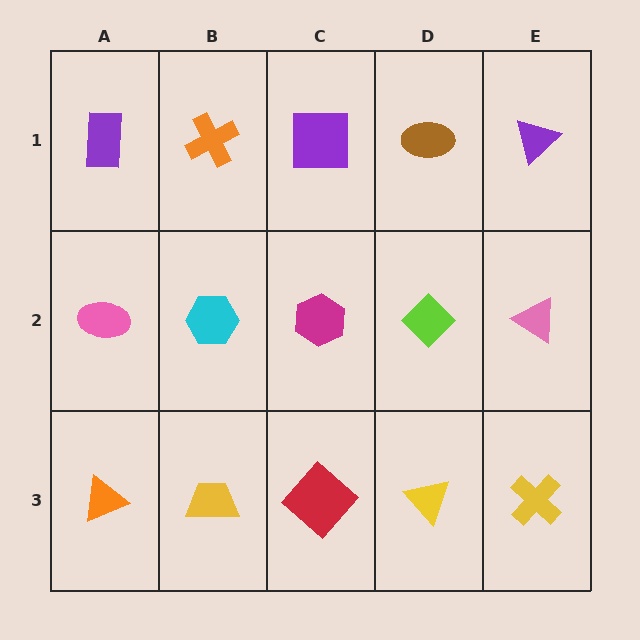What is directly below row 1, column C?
A magenta hexagon.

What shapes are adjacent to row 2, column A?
A purple rectangle (row 1, column A), an orange triangle (row 3, column A), a cyan hexagon (row 2, column B).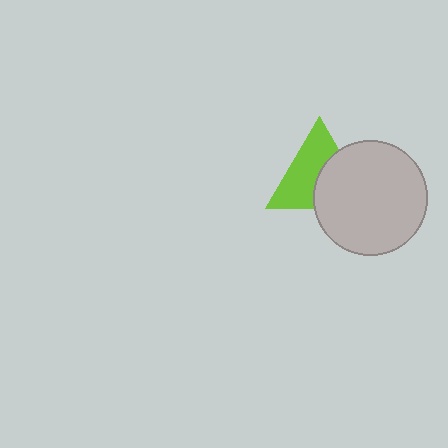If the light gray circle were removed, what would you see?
You would see the complete lime triangle.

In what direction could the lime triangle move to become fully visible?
The lime triangle could move toward the upper-left. That would shift it out from behind the light gray circle entirely.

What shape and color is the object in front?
The object in front is a light gray circle.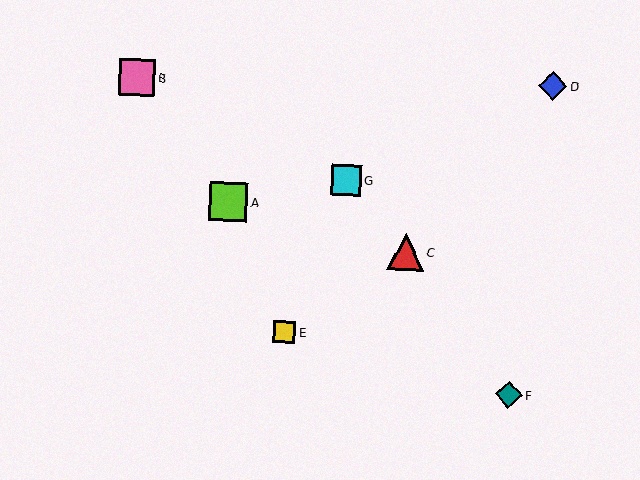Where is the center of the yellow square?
The center of the yellow square is at (284, 332).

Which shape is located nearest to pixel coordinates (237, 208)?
The lime square (labeled A) at (228, 202) is nearest to that location.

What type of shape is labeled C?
Shape C is a red triangle.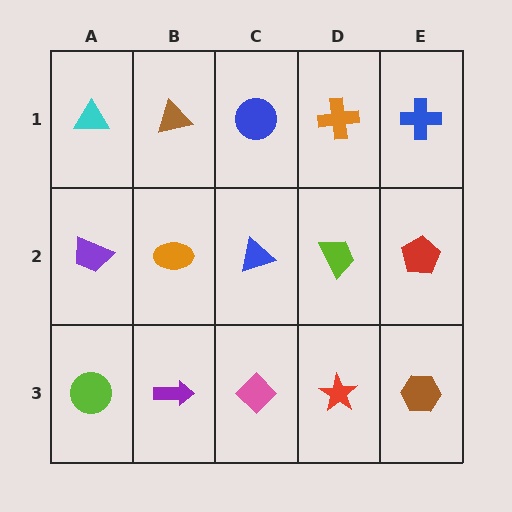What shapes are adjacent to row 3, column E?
A red pentagon (row 2, column E), a red star (row 3, column D).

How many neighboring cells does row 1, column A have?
2.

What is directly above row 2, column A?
A cyan triangle.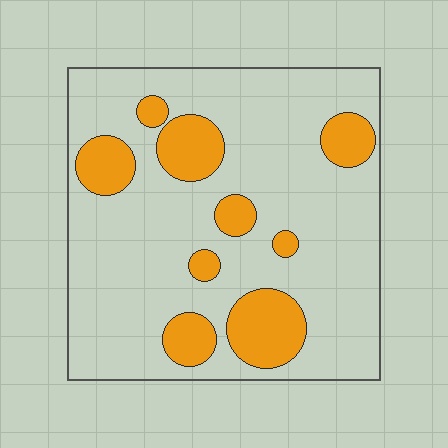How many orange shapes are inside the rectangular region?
9.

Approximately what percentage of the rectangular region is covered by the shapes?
Approximately 20%.